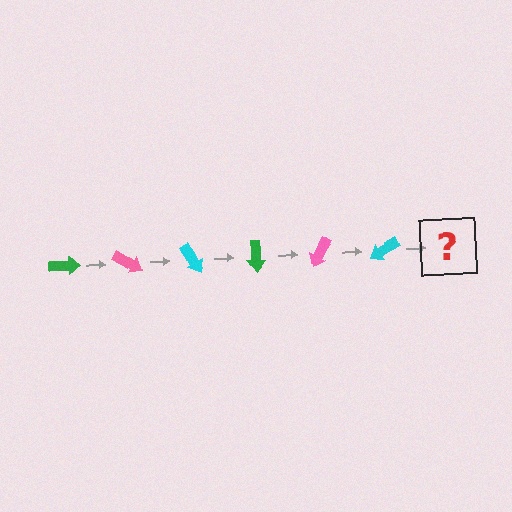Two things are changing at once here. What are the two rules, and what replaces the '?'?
The two rules are that it rotates 30 degrees each step and the color cycles through green, pink, and cyan. The '?' should be a green arrow, rotated 180 degrees from the start.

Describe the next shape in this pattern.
It should be a green arrow, rotated 180 degrees from the start.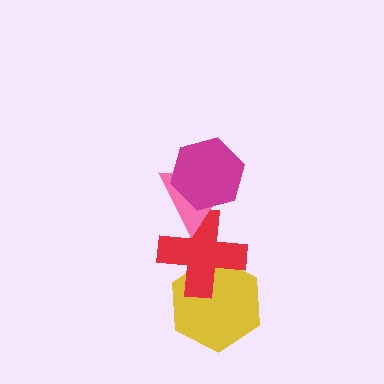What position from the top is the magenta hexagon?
The magenta hexagon is 1st from the top.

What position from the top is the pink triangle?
The pink triangle is 2nd from the top.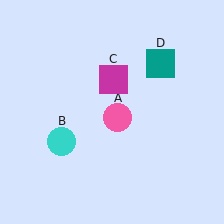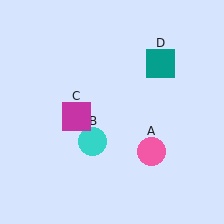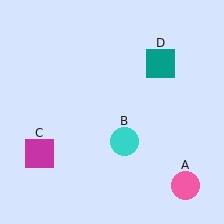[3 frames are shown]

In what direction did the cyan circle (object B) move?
The cyan circle (object B) moved right.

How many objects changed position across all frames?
3 objects changed position: pink circle (object A), cyan circle (object B), magenta square (object C).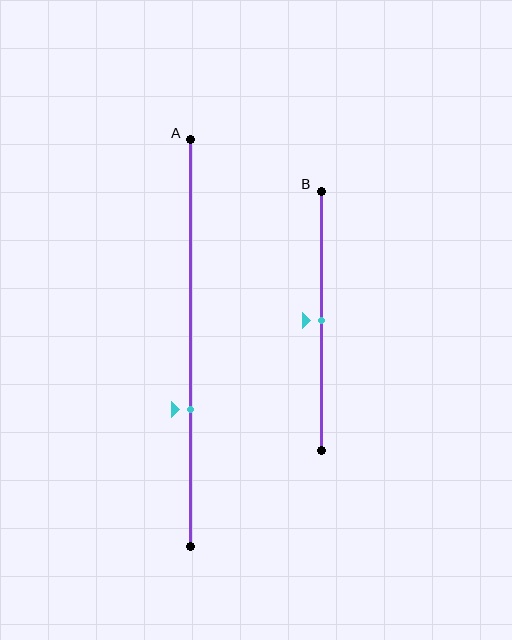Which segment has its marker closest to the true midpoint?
Segment B has its marker closest to the true midpoint.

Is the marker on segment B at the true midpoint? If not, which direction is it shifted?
Yes, the marker on segment B is at the true midpoint.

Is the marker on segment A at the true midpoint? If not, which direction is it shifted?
No, the marker on segment A is shifted downward by about 16% of the segment length.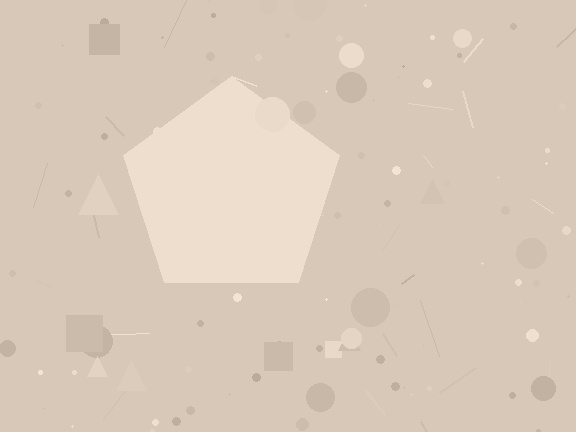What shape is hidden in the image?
A pentagon is hidden in the image.